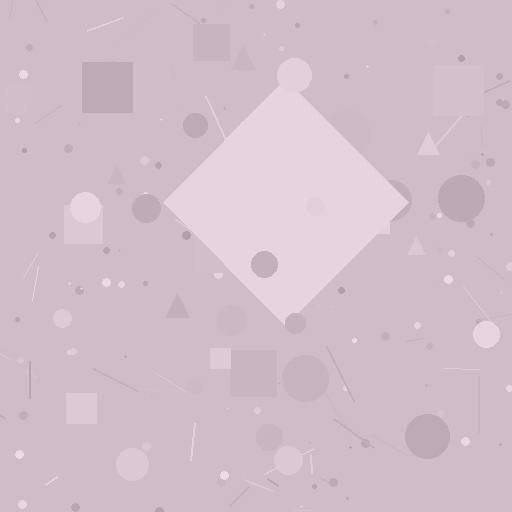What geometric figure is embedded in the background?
A diamond is embedded in the background.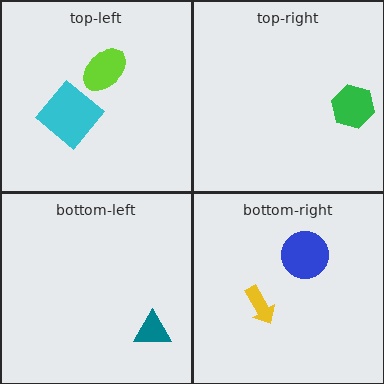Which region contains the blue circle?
The bottom-right region.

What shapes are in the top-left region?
The cyan diamond, the lime ellipse.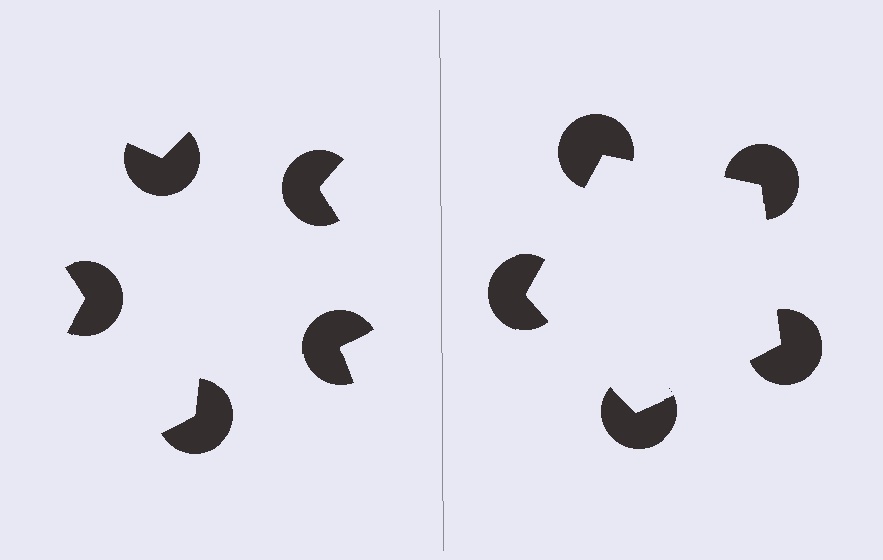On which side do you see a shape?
An illusory pentagon appears on the right side. On the left side the wedge cuts are rotated, so no coherent shape forms.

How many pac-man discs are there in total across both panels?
10 — 5 on each side.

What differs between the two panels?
The pac-man discs are positioned identically on both sides; only the wedge orientations differ. On the right they align to a pentagon; on the left they are misaligned.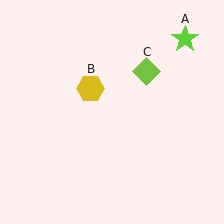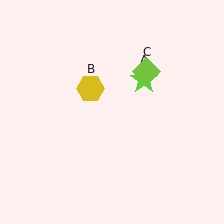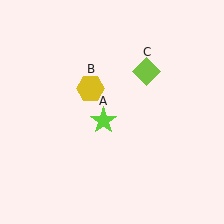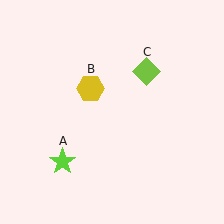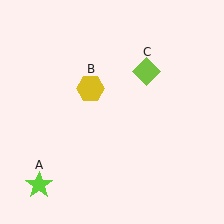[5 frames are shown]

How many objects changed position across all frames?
1 object changed position: lime star (object A).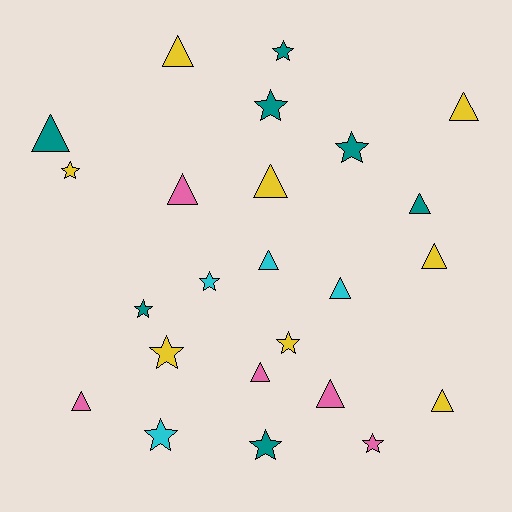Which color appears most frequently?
Yellow, with 8 objects.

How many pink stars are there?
There is 1 pink star.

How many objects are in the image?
There are 24 objects.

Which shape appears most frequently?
Triangle, with 13 objects.